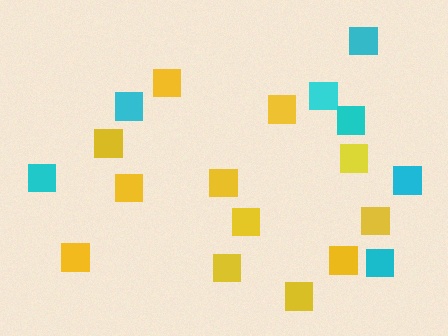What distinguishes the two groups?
There are 2 groups: one group of yellow squares (12) and one group of cyan squares (7).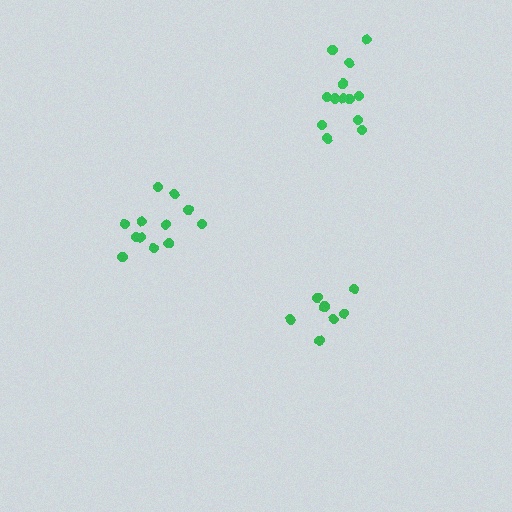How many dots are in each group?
Group 1: 12 dots, Group 2: 7 dots, Group 3: 13 dots (32 total).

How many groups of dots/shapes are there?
There are 3 groups.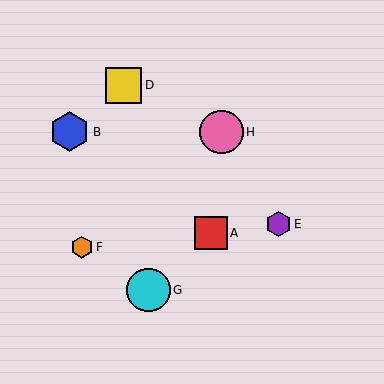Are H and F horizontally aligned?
No, H is at y≈132 and F is at y≈247.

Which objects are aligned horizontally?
Objects B, C, H are aligned horizontally.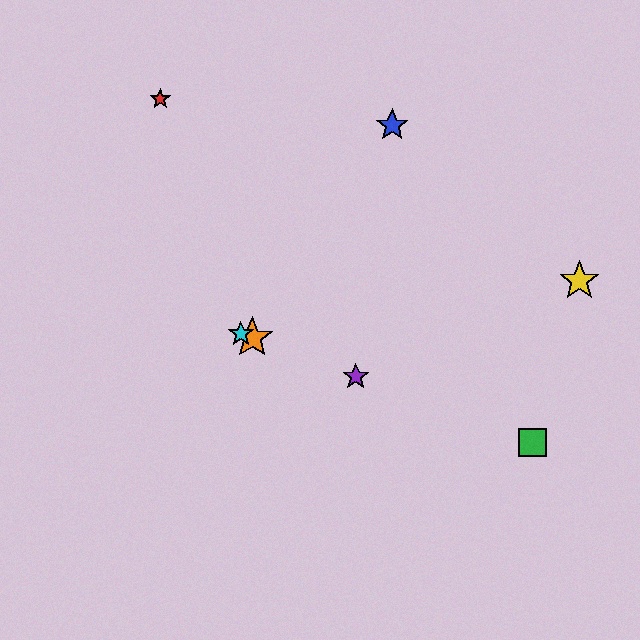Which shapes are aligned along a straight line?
The green square, the purple star, the orange star, the cyan star are aligned along a straight line.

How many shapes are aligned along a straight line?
4 shapes (the green square, the purple star, the orange star, the cyan star) are aligned along a straight line.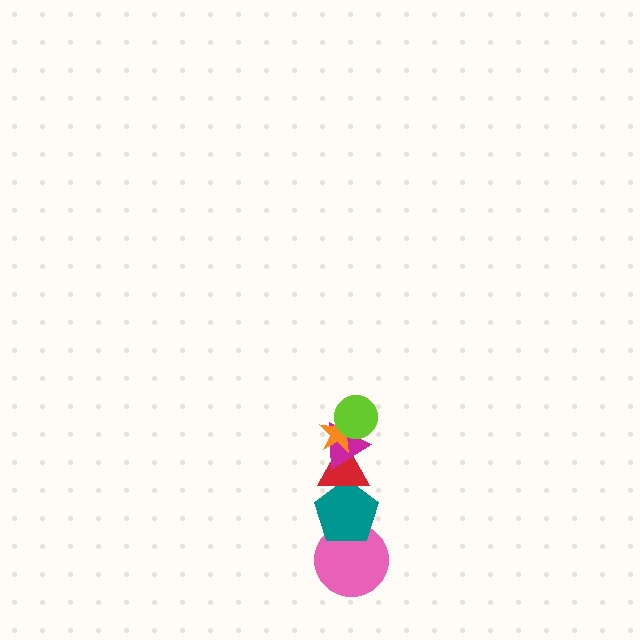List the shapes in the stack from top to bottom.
From top to bottom: the lime circle, the orange star, the magenta triangle, the red triangle, the teal pentagon, the pink circle.